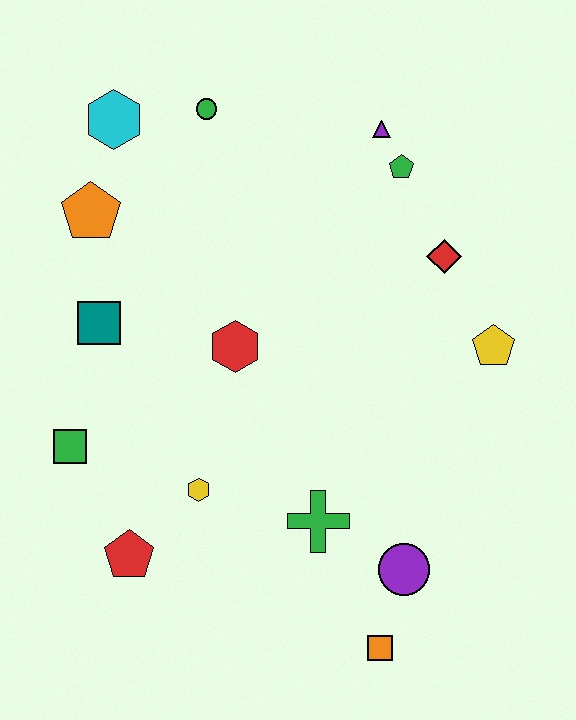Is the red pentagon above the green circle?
No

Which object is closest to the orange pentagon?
The cyan hexagon is closest to the orange pentagon.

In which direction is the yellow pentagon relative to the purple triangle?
The yellow pentagon is below the purple triangle.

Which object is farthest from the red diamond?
The red pentagon is farthest from the red diamond.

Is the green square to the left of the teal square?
Yes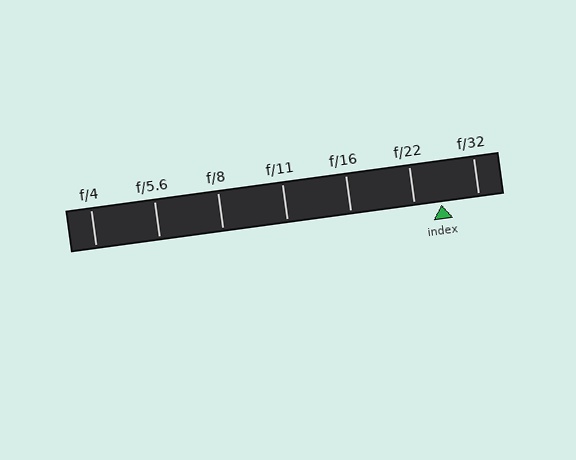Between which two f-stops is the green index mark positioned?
The index mark is between f/22 and f/32.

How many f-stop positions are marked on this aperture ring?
There are 7 f-stop positions marked.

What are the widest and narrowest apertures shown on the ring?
The widest aperture shown is f/4 and the narrowest is f/32.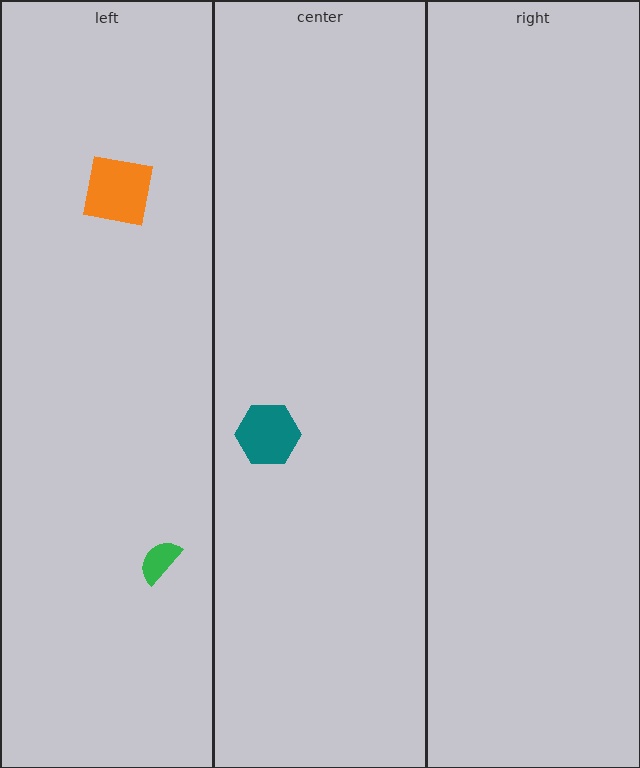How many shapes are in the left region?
2.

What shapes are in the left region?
The green semicircle, the orange square.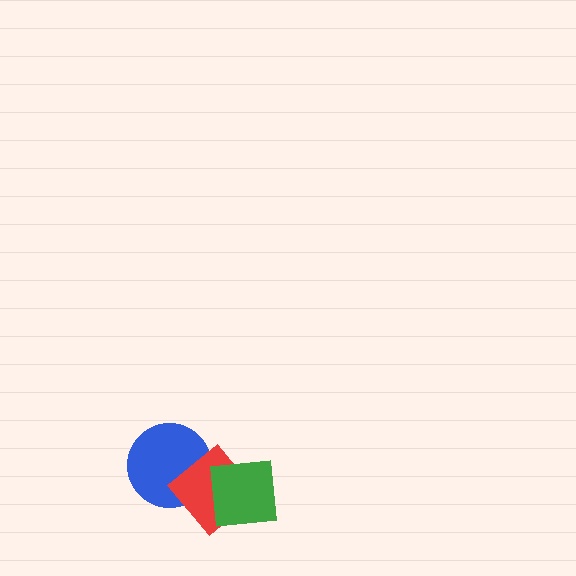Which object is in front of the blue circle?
The red diamond is in front of the blue circle.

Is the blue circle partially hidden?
Yes, it is partially covered by another shape.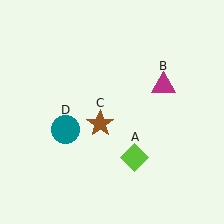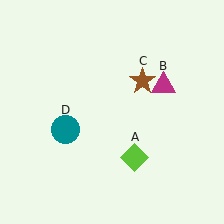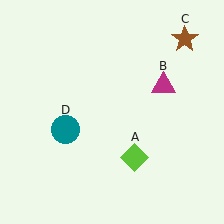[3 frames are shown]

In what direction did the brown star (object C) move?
The brown star (object C) moved up and to the right.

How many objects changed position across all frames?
1 object changed position: brown star (object C).